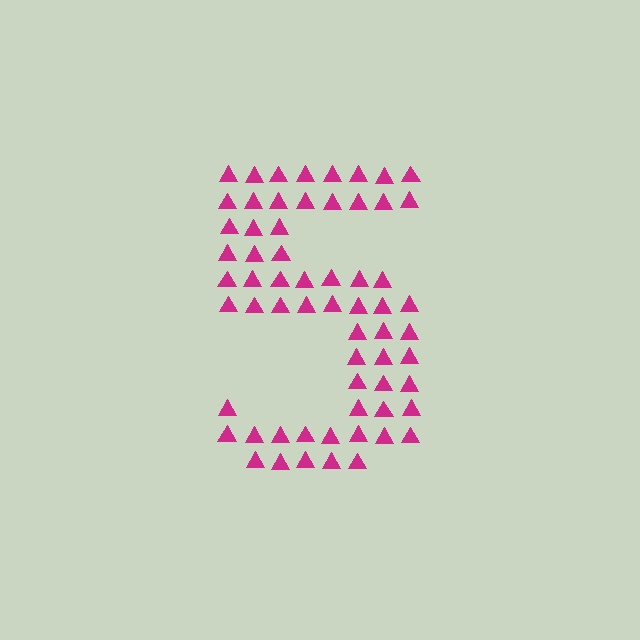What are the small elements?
The small elements are triangles.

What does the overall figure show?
The overall figure shows the digit 5.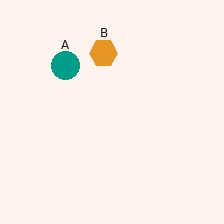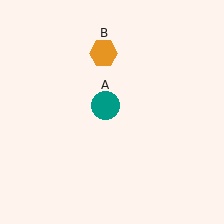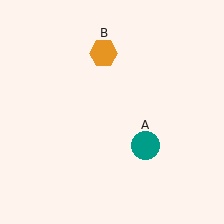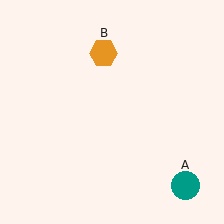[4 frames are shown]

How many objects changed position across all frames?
1 object changed position: teal circle (object A).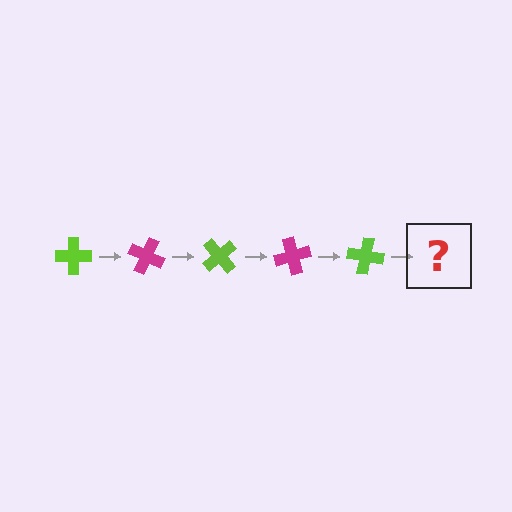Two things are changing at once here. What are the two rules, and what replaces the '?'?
The two rules are that it rotates 25 degrees each step and the color cycles through lime and magenta. The '?' should be a magenta cross, rotated 125 degrees from the start.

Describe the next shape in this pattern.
It should be a magenta cross, rotated 125 degrees from the start.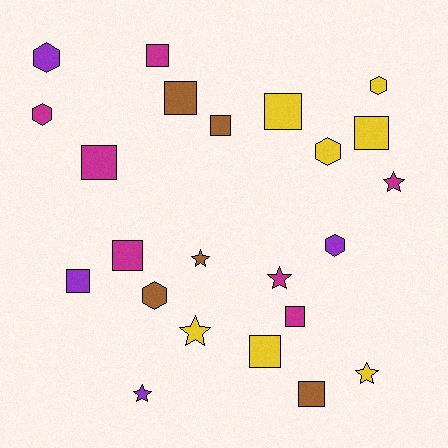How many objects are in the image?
There are 23 objects.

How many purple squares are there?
There is 1 purple square.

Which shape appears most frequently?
Square, with 11 objects.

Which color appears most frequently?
Magenta, with 7 objects.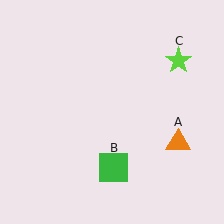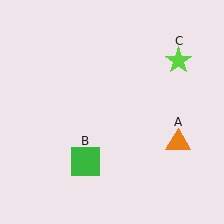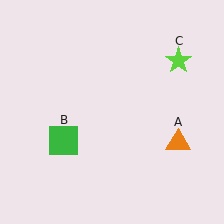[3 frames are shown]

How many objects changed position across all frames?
1 object changed position: green square (object B).